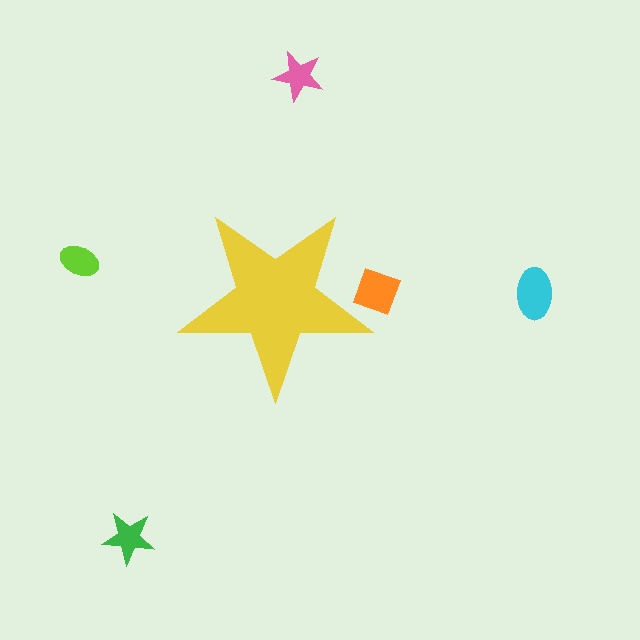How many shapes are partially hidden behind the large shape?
1 shape is partially hidden.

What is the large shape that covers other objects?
A yellow star.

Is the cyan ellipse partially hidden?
No, the cyan ellipse is fully visible.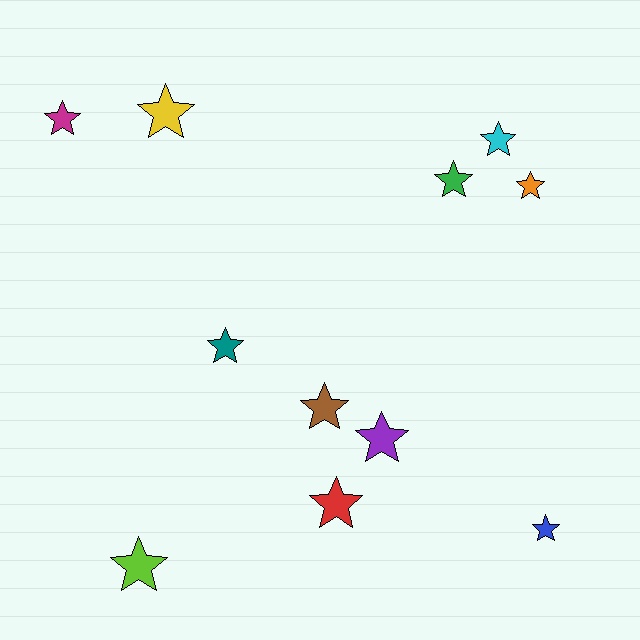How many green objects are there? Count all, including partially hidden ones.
There is 1 green object.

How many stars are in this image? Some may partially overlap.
There are 11 stars.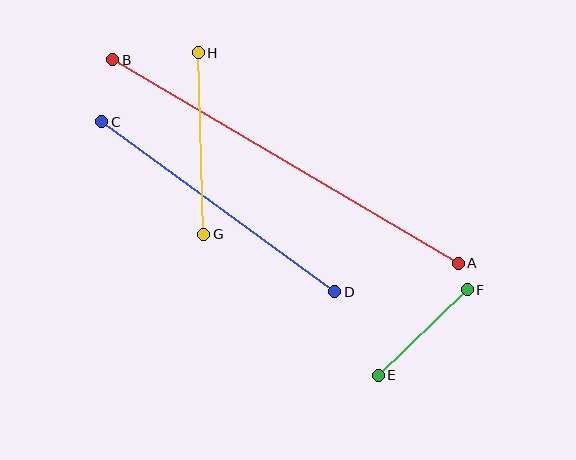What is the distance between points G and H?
The distance is approximately 182 pixels.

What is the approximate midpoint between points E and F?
The midpoint is at approximately (423, 333) pixels.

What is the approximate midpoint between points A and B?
The midpoint is at approximately (286, 161) pixels.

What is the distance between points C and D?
The distance is approximately 288 pixels.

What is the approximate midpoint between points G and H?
The midpoint is at approximately (201, 143) pixels.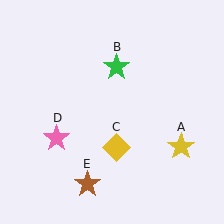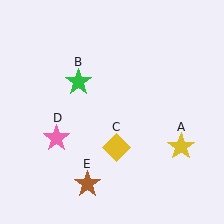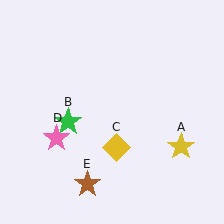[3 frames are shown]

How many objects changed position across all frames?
1 object changed position: green star (object B).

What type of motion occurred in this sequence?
The green star (object B) rotated counterclockwise around the center of the scene.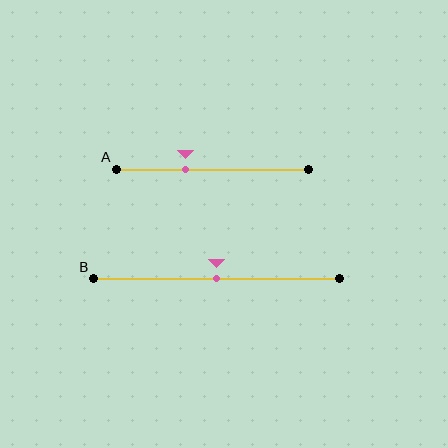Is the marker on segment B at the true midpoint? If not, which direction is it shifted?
Yes, the marker on segment B is at the true midpoint.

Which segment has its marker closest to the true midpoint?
Segment B has its marker closest to the true midpoint.